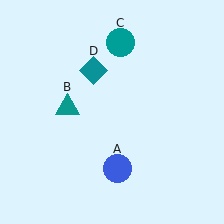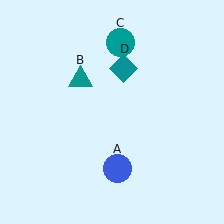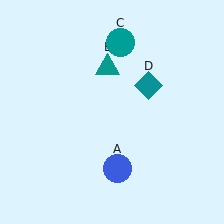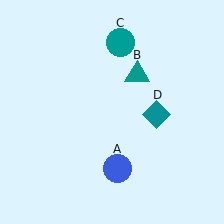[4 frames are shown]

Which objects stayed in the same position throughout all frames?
Blue circle (object A) and teal circle (object C) remained stationary.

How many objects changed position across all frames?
2 objects changed position: teal triangle (object B), teal diamond (object D).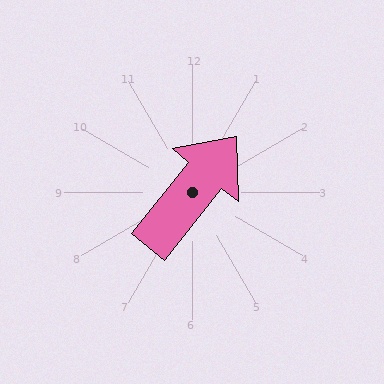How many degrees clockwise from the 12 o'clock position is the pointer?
Approximately 39 degrees.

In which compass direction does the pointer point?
Northeast.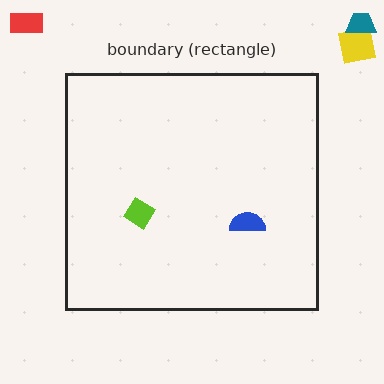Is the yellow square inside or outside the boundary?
Outside.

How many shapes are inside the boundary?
2 inside, 3 outside.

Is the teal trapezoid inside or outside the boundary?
Outside.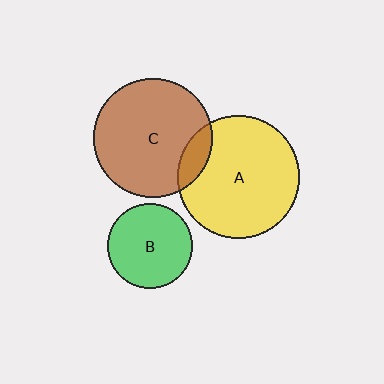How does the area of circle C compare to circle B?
Approximately 2.0 times.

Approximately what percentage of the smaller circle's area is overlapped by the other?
Approximately 10%.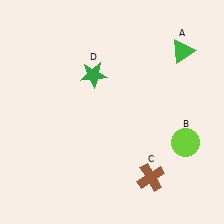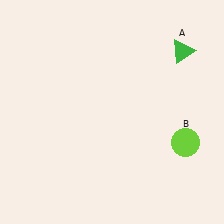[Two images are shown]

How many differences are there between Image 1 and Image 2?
There are 2 differences between the two images.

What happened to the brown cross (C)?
The brown cross (C) was removed in Image 2. It was in the bottom-right area of Image 1.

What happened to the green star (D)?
The green star (D) was removed in Image 2. It was in the top-left area of Image 1.